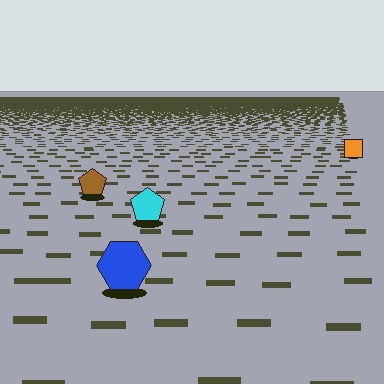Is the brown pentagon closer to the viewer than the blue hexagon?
No. The blue hexagon is closer — you can tell from the texture gradient: the ground texture is coarser near it.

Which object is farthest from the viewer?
The orange square is farthest from the viewer. It appears smaller and the ground texture around it is denser.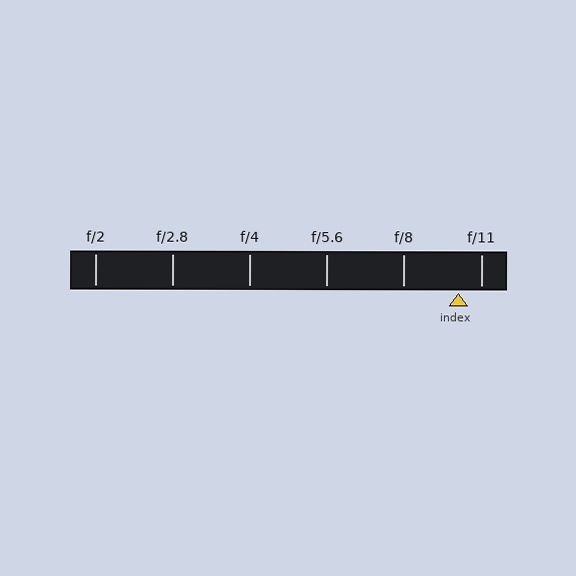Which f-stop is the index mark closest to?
The index mark is closest to f/11.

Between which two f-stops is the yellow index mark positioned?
The index mark is between f/8 and f/11.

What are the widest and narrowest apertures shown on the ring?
The widest aperture shown is f/2 and the narrowest is f/11.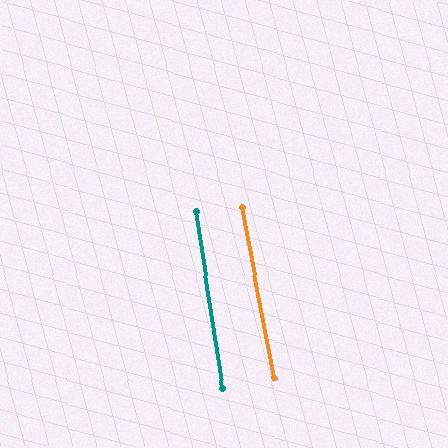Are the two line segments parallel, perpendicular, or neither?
Parallel — their directions differ by only 1.8°.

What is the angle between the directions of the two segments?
Approximately 2 degrees.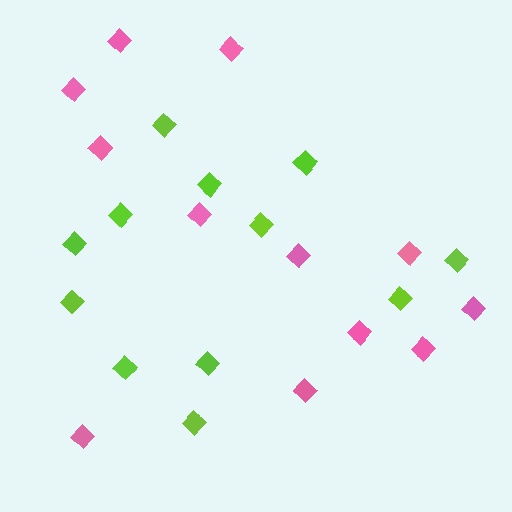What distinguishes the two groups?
There are 2 groups: one group of lime diamonds (12) and one group of pink diamonds (12).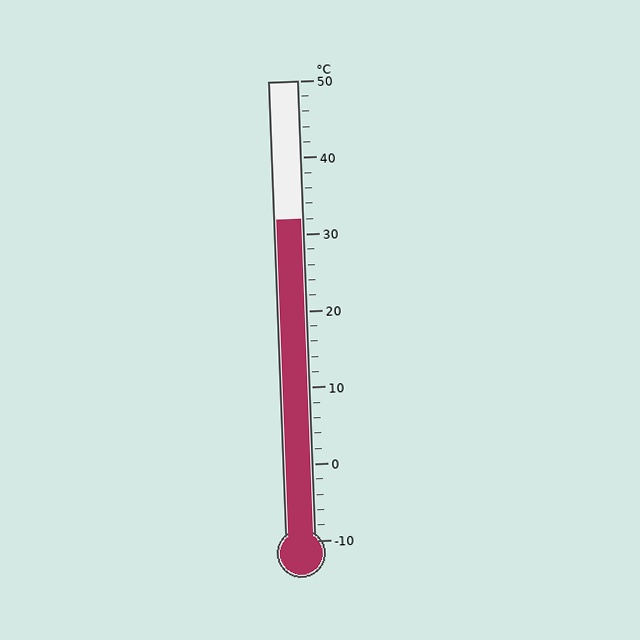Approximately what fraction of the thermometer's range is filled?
The thermometer is filled to approximately 70% of its range.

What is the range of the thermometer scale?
The thermometer scale ranges from -10°C to 50°C.